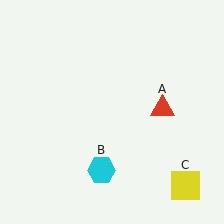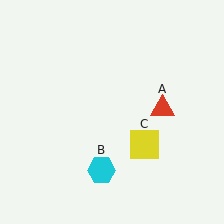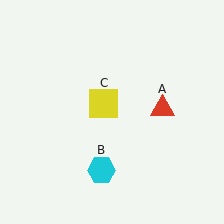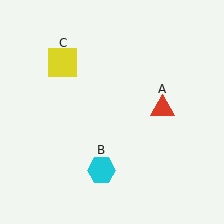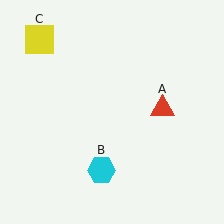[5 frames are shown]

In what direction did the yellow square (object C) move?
The yellow square (object C) moved up and to the left.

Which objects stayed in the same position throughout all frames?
Red triangle (object A) and cyan hexagon (object B) remained stationary.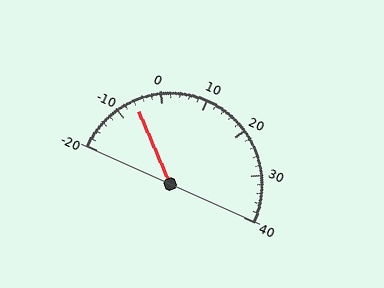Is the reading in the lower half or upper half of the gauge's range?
The reading is in the lower half of the range (-20 to 40).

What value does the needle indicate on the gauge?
The needle indicates approximately -6.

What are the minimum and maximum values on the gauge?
The gauge ranges from -20 to 40.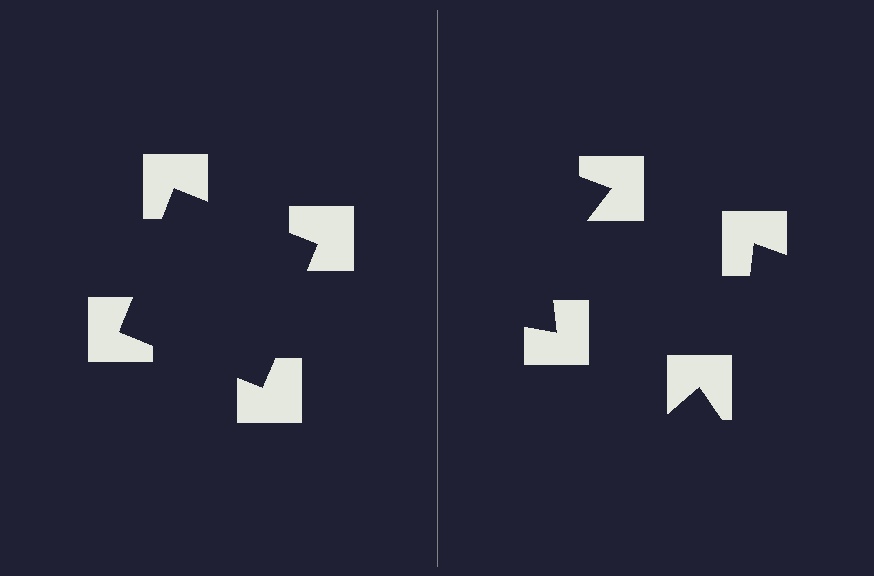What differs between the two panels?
The notched squares are positioned identically on both sides; only the wedge orientations differ. On the left they align to a square; on the right they are misaligned.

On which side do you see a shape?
An illusory square appears on the left side. On the right side the wedge cuts are rotated, so no coherent shape forms.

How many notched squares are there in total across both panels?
8 — 4 on each side.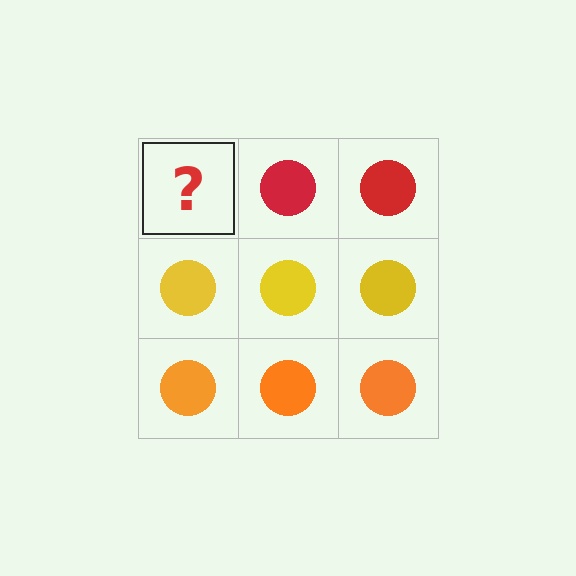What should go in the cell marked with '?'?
The missing cell should contain a red circle.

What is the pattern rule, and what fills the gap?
The rule is that each row has a consistent color. The gap should be filled with a red circle.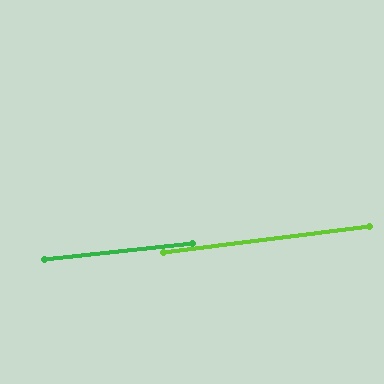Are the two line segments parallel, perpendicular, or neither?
Parallel — their directions differ by only 1.0°.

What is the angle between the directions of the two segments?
Approximately 1 degree.